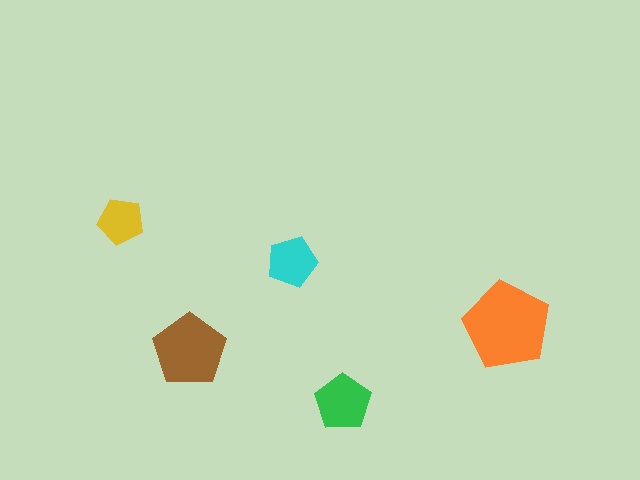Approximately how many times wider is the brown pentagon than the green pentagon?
About 1.5 times wider.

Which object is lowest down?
The green pentagon is bottommost.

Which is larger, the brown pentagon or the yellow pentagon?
The brown one.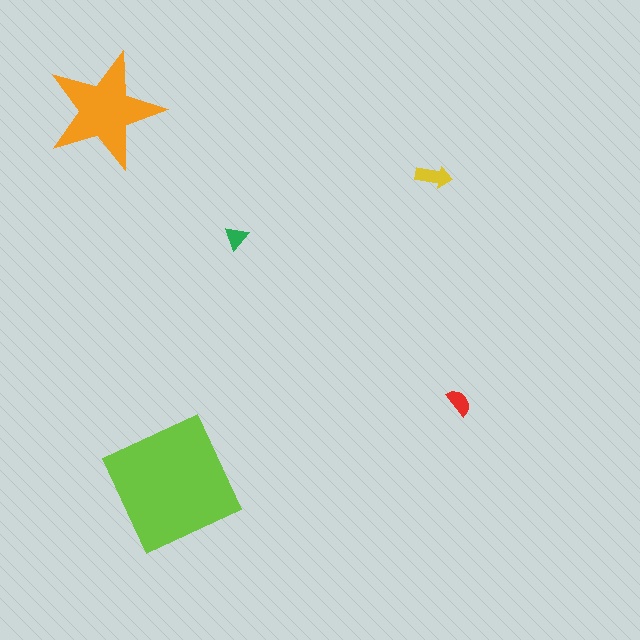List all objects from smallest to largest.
The green triangle, the red semicircle, the yellow arrow, the orange star, the lime square.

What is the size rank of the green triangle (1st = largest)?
5th.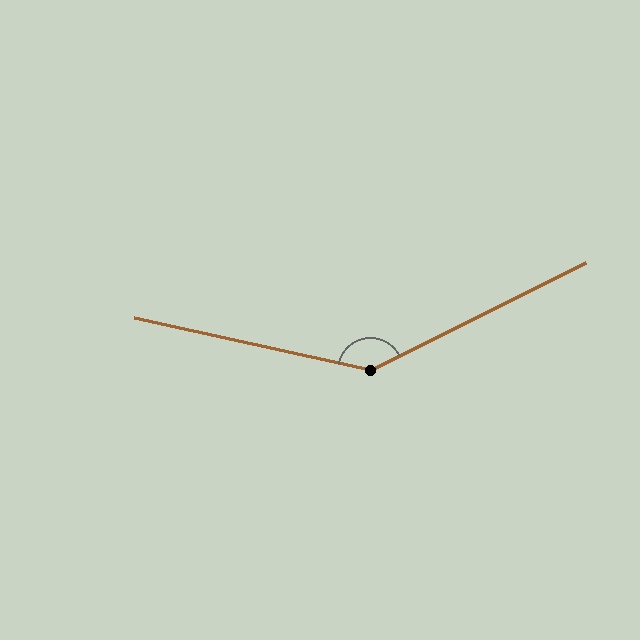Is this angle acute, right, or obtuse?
It is obtuse.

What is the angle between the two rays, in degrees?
Approximately 141 degrees.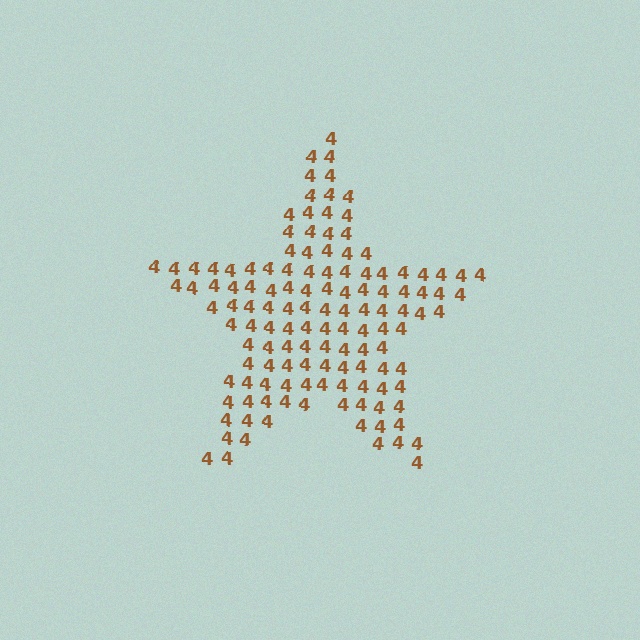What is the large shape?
The large shape is a star.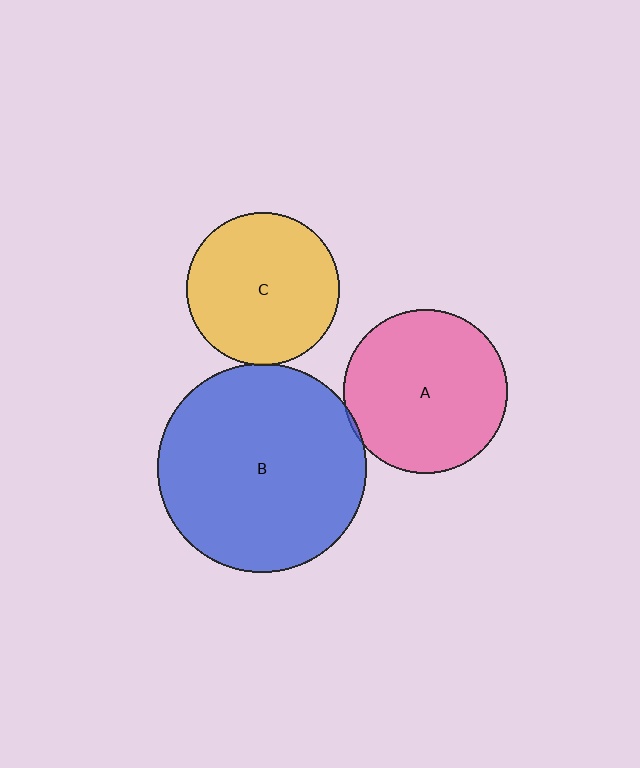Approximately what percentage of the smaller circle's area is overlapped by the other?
Approximately 5%.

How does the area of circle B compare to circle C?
Approximately 1.9 times.